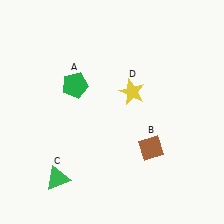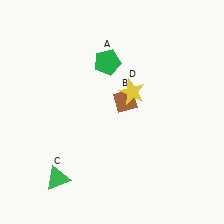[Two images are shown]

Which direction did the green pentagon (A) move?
The green pentagon (A) moved right.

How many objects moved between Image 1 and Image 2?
2 objects moved between the two images.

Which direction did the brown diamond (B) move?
The brown diamond (B) moved up.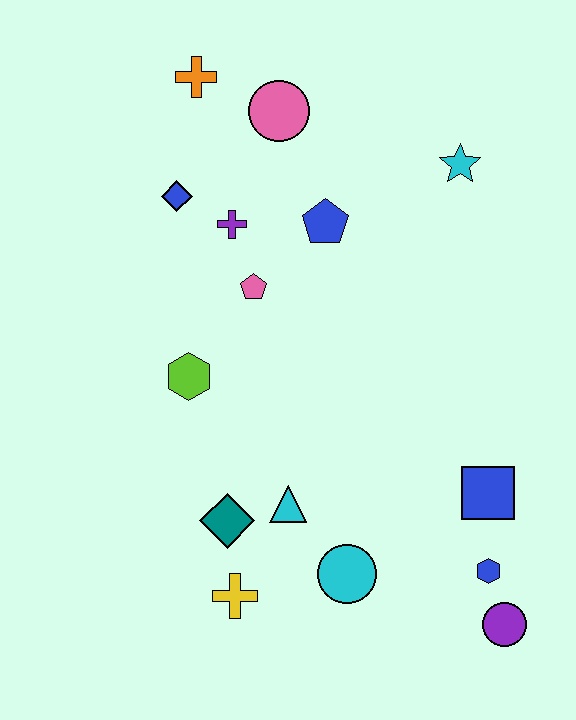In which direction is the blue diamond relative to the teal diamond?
The blue diamond is above the teal diamond.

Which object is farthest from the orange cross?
The purple circle is farthest from the orange cross.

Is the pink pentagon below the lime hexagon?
No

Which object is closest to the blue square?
The blue hexagon is closest to the blue square.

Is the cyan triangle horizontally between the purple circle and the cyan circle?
No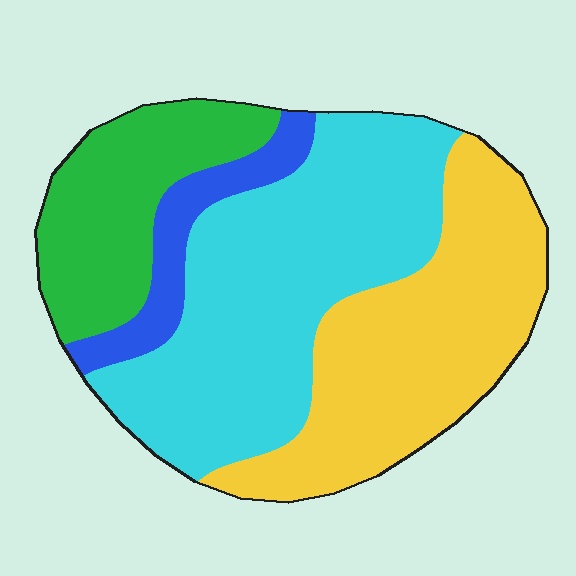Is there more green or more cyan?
Cyan.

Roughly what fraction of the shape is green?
Green takes up between a sixth and a third of the shape.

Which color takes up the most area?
Cyan, at roughly 40%.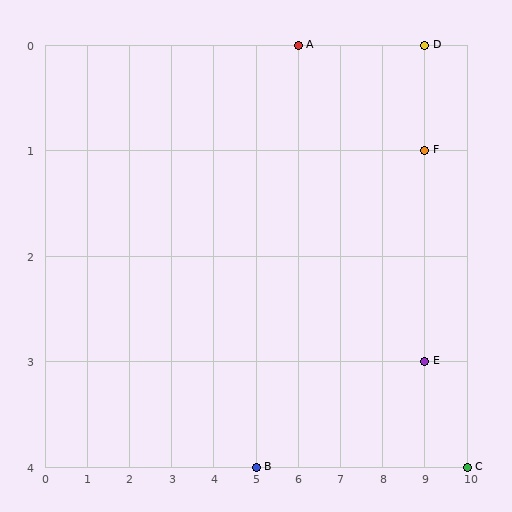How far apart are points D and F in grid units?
Points D and F are 1 row apart.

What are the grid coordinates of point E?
Point E is at grid coordinates (9, 3).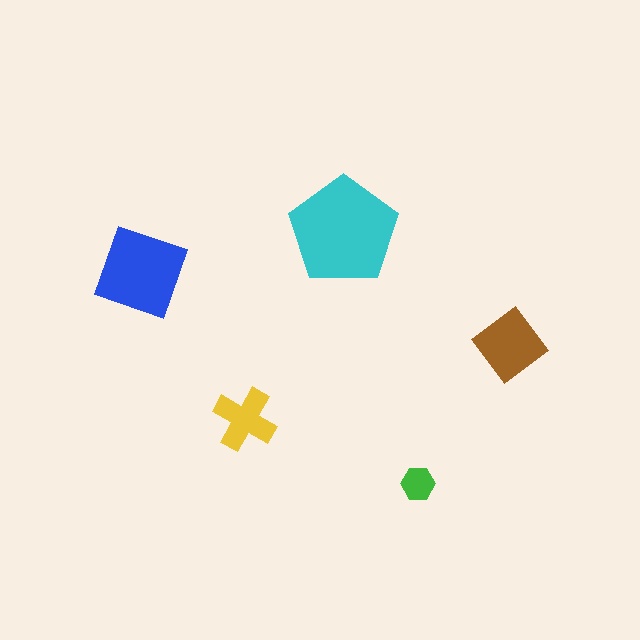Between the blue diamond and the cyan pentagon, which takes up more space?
The cyan pentagon.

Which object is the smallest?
The green hexagon.